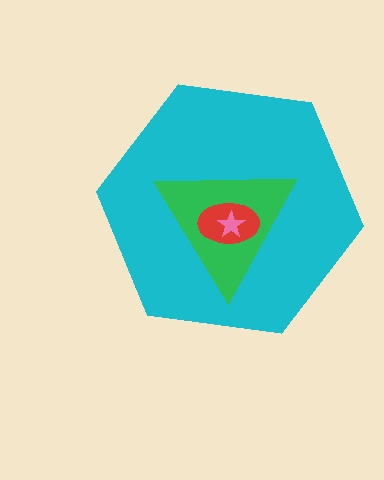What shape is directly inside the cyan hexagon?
The green triangle.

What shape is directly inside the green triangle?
The red ellipse.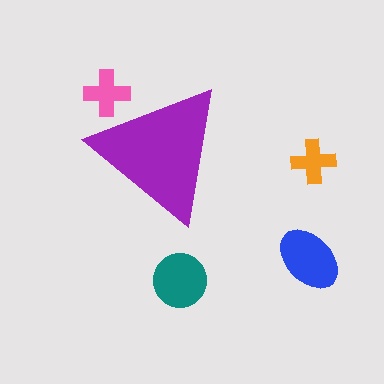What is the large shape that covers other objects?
A purple triangle.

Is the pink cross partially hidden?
Yes, the pink cross is partially hidden behind the purple triangle.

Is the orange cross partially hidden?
No, the orange cross is fully visible.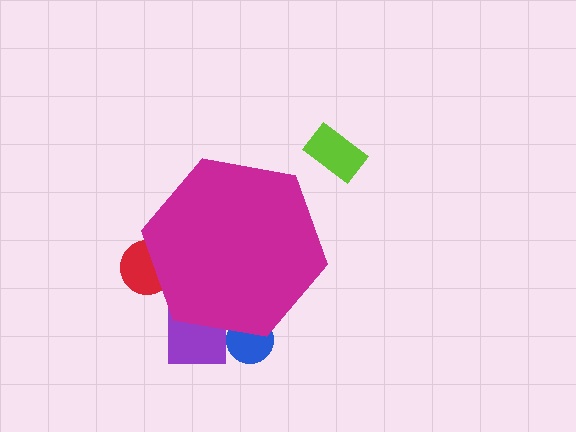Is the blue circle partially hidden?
Yes, the blue circle is partially hidden behind the magenta hexagon.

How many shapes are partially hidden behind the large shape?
3 shapes are partially hidden.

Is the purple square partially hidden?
Yes, the purple square is partially hidden behind the magenta hexagon.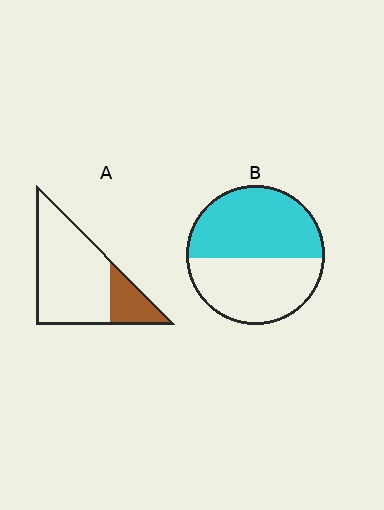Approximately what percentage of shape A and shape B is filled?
A is approximately 20% and B is approximately 55%.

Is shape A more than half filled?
No.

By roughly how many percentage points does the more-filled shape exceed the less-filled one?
By roughly 30 percentage points (B over A).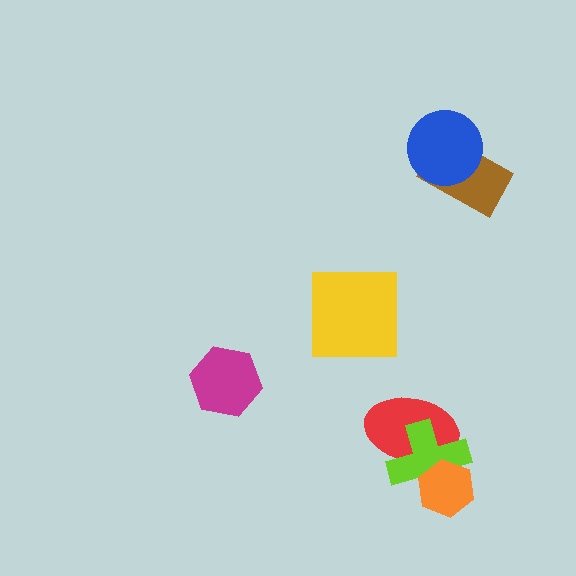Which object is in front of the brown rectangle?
The blue circle is in front of the brown rectangle.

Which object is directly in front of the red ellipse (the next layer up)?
The lime cross is directly in front of the red ellipse.